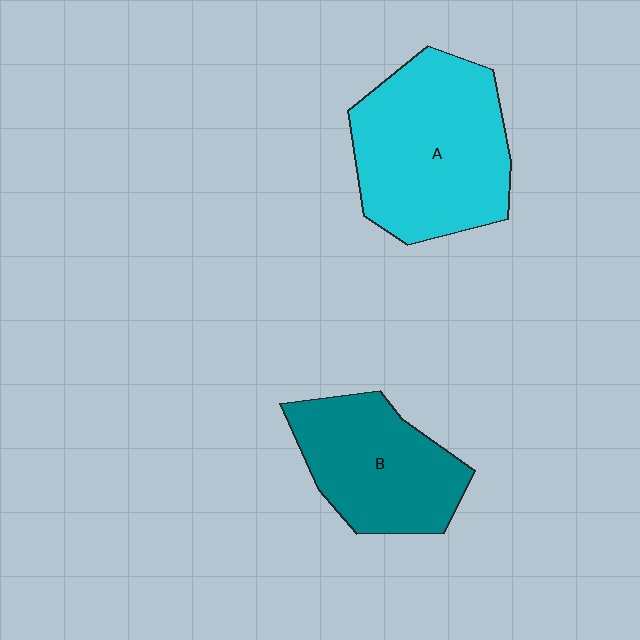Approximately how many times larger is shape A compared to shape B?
Approximately 1.4 times.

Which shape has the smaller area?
Shape B (teal).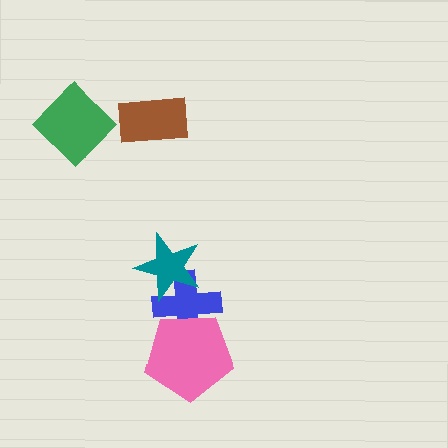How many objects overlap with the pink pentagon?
1 object overlaps with the pink pentagon.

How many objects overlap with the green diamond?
0 objects overlap with the green diamond.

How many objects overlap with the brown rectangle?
0 objects overlap with the brown rectangle.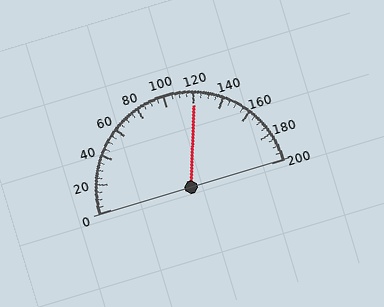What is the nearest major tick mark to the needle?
The nearest major tick mark is 120.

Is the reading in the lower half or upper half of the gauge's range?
The reading is in the upper half of the range (0 to 200).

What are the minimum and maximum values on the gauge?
The gauge ranges from 0 to 200.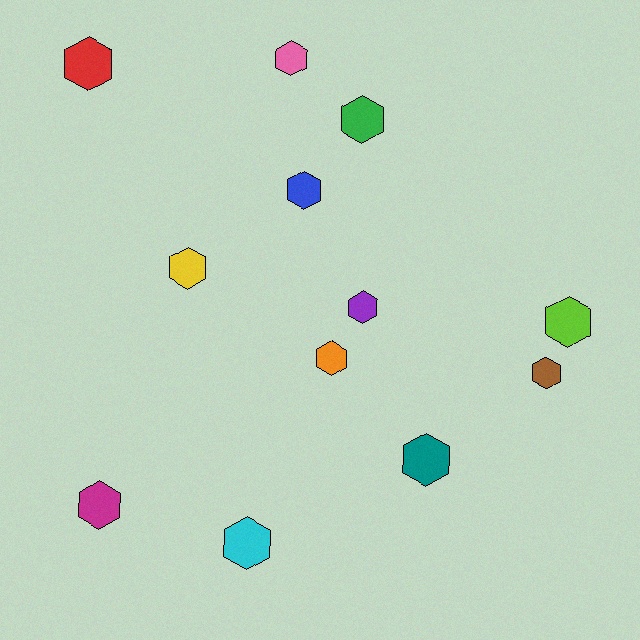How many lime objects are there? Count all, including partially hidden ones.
There is 1 lime object.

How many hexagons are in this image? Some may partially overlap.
There are 12 hexagons.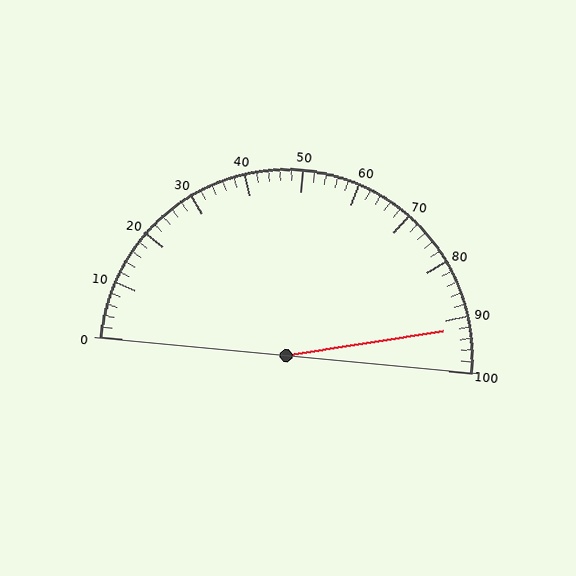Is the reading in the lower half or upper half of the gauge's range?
The reading is in the upper half of the range (0 to 100).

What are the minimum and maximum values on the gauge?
The gauge ranges from 0 to 100.